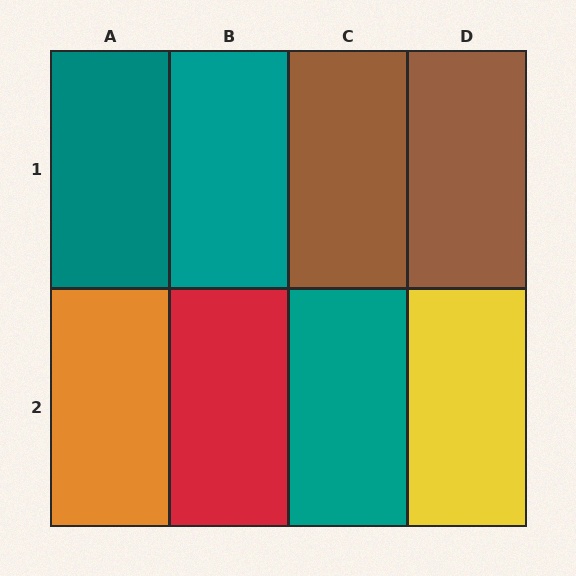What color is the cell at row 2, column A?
Orange.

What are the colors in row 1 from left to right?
Teal, teal, brown, brown.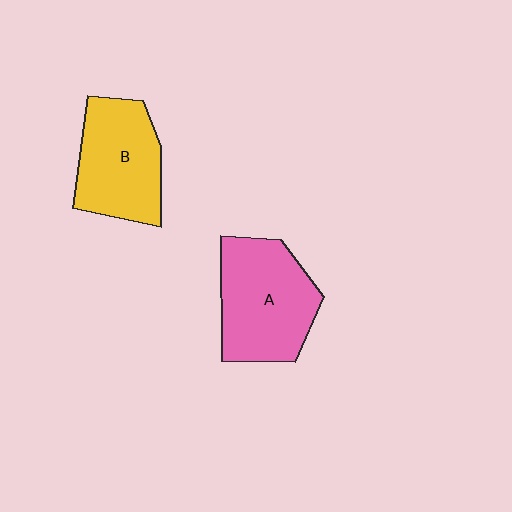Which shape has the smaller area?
Shape B (yellow).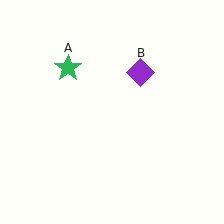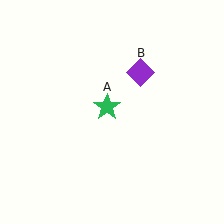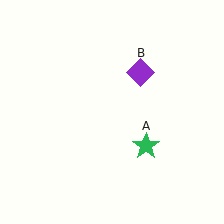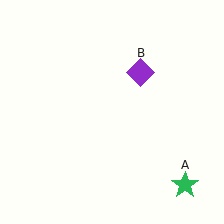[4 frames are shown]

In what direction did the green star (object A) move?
The green star (object A) moved down and to the right.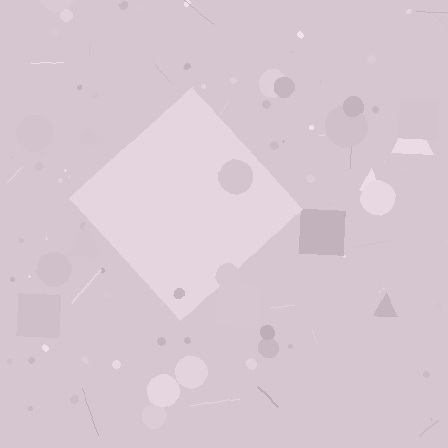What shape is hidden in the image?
A diamond is hidden in the image.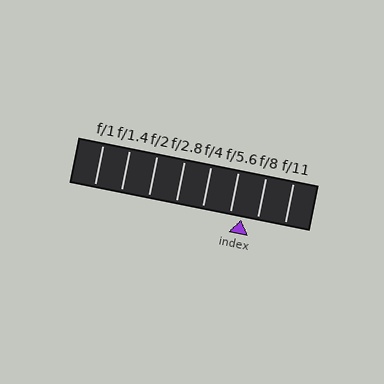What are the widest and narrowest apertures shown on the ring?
The widest aperture shown is f/1 and the narrowest is f/11.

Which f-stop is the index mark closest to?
The index mark is closest to f/5.6.